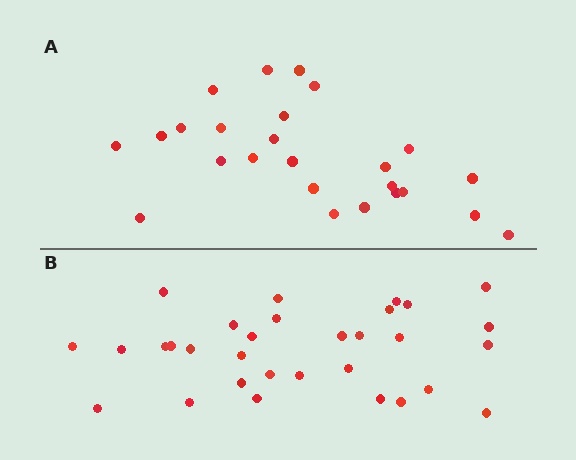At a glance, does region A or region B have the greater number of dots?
Region B (the bottom region) has more dots.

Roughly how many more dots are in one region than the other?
Region B has about 6 more dots than region A.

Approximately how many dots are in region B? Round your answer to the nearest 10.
About 30 dots. (The exact count is 31, which rounds to 30.)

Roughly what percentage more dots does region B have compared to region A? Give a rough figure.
About 25% more.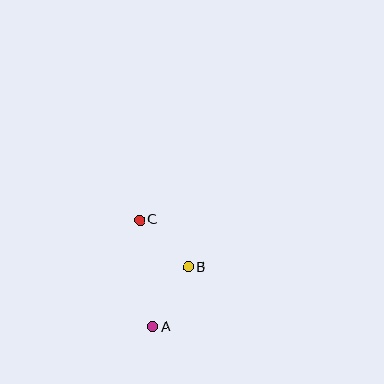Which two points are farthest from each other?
Points A and C are farthest from each other.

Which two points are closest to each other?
Points B and C are closest to each other.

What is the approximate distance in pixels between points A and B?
The distance between A and B is approximately 70 pixels.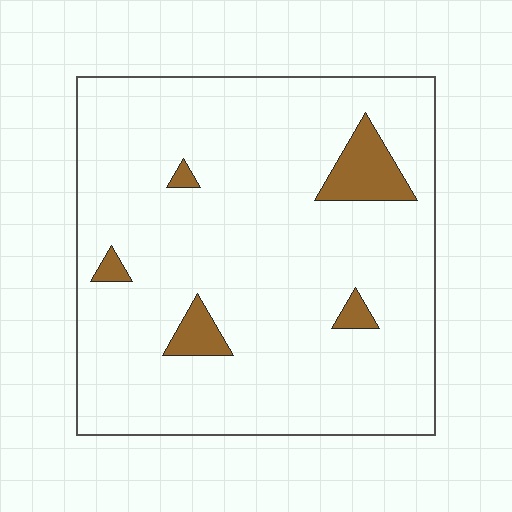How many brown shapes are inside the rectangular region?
5.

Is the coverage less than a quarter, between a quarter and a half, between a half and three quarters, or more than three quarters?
Less than a quarter.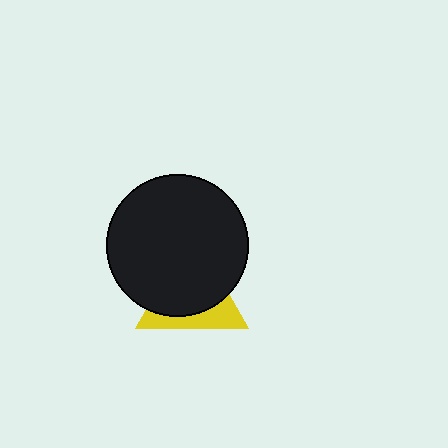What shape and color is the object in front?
The object in front is a black circle.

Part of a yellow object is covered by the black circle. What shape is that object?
It is a triangle.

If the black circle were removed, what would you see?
You would see the complete yellow triangle.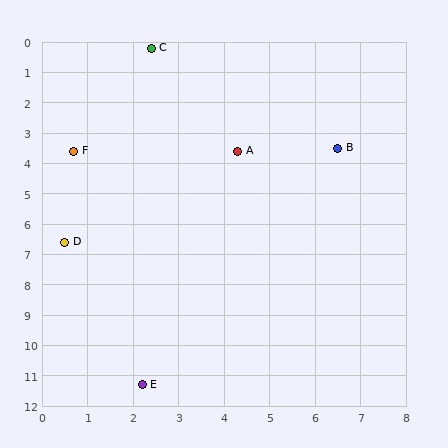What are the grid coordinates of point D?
Point D is at approximately (0.5, 6.6).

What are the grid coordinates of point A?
Point A is at approximately (4.3, 3.6).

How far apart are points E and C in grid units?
Points E and C are about 11.1 grid units apart.